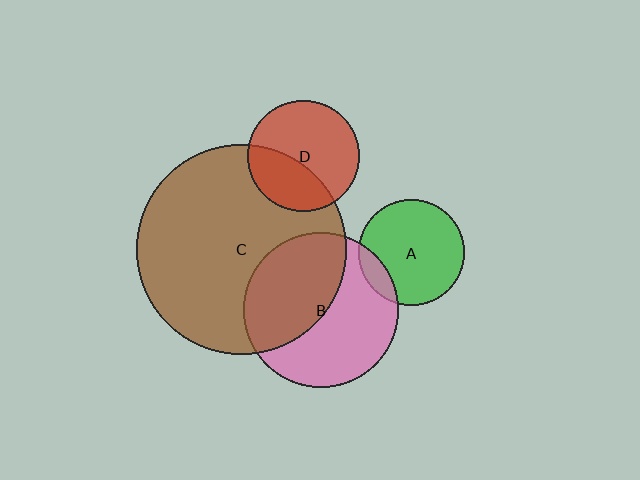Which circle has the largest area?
Circle C (brown).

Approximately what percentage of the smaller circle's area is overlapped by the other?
Approximately 35%.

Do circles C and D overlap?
Yes.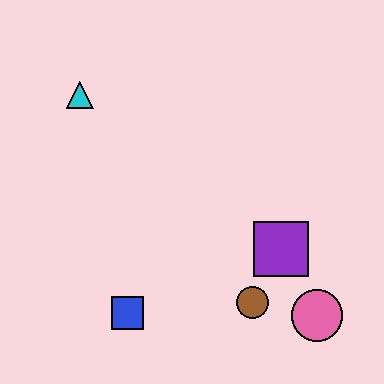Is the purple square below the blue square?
No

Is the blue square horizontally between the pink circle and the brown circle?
No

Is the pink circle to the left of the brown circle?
No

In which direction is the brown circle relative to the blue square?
The brown circle is to the right of the blue square.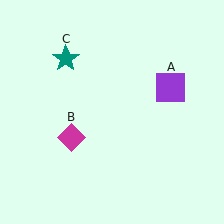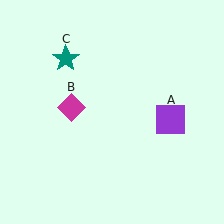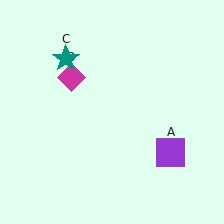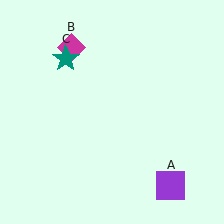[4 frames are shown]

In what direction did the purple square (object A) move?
The purple square (object A) moved down.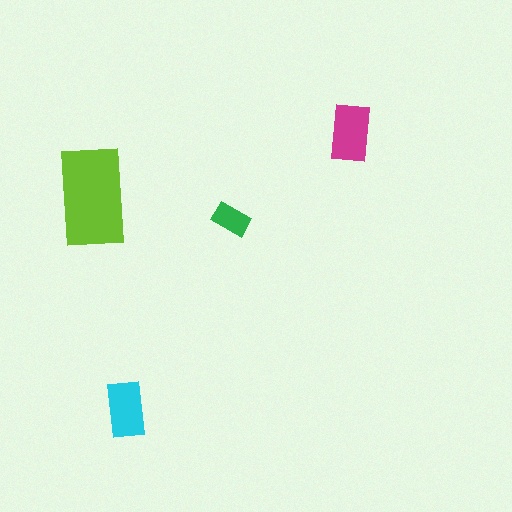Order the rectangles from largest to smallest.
the lime one, the magenta one, the cyan one, the green one.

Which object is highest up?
The magenta rectangle is topmost.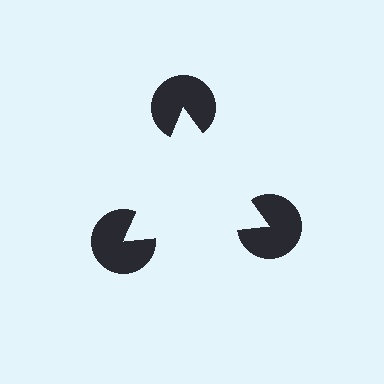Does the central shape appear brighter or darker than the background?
It typically appears slightly brighter than the background, even though no actual brightness change is drawn.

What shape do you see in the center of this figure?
An illusory triangle — its edges are inferred from the aligned wedge cuts in the pac-man discs, not physically drawn.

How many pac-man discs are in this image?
There are 3 — one at each vertex of the illusory triangle.